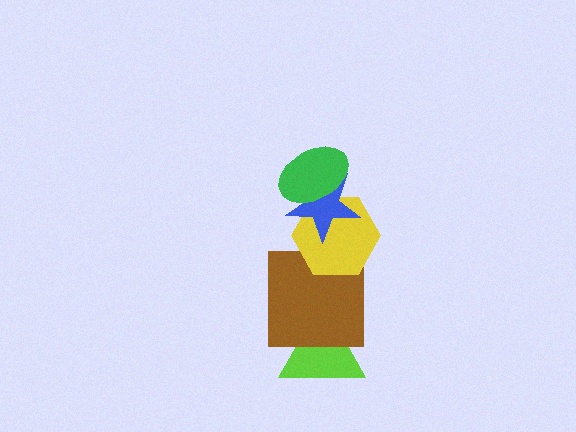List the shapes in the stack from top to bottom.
From top to bottom: the green ellipse, the blue star, the yellow hexagon, the brown square, the lime triangle.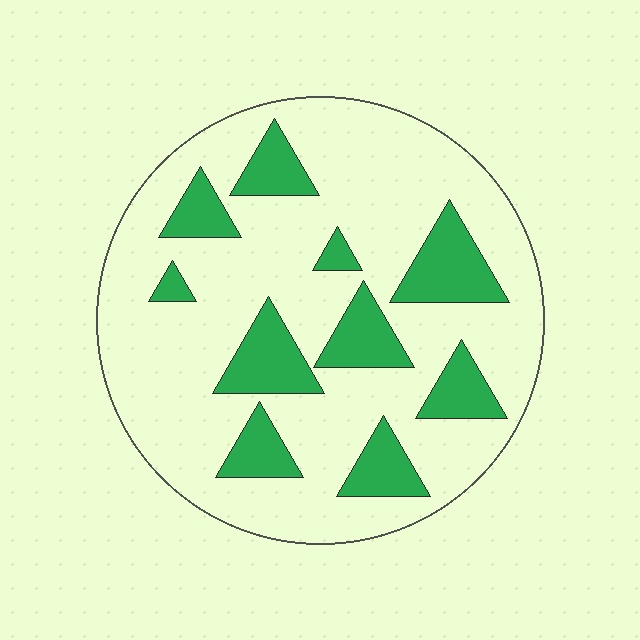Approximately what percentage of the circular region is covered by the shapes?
Approximately 25%.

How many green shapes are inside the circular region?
10.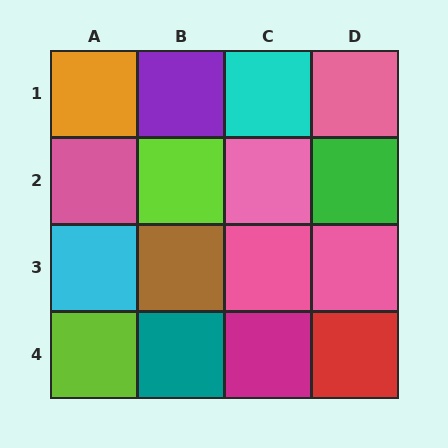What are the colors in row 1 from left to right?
Orange, purple, cyan, pink.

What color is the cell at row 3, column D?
Pink.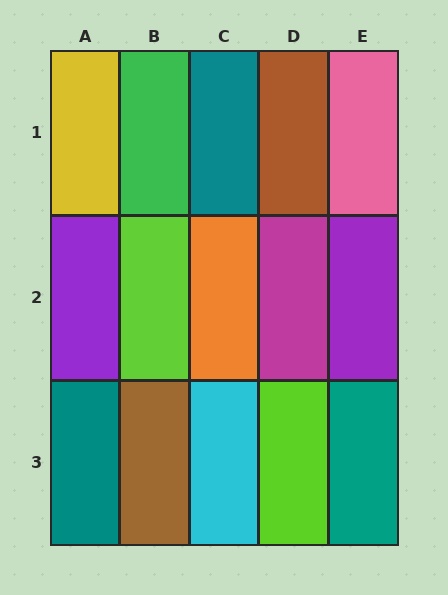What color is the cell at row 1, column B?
Green.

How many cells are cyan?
1 cell is cyan.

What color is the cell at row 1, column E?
Pink.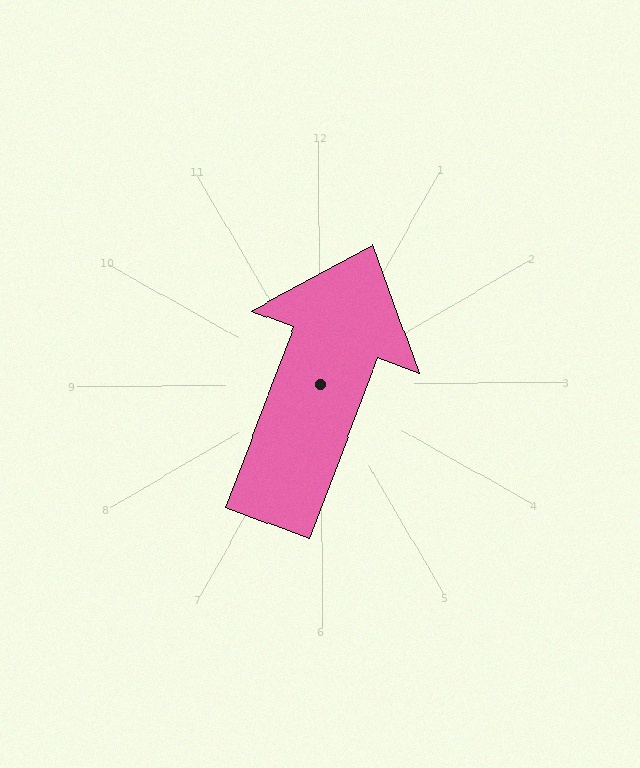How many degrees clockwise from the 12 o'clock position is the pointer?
Approximately 21 degrees.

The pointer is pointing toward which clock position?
Roughly 1 o'clock.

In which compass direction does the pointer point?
North.